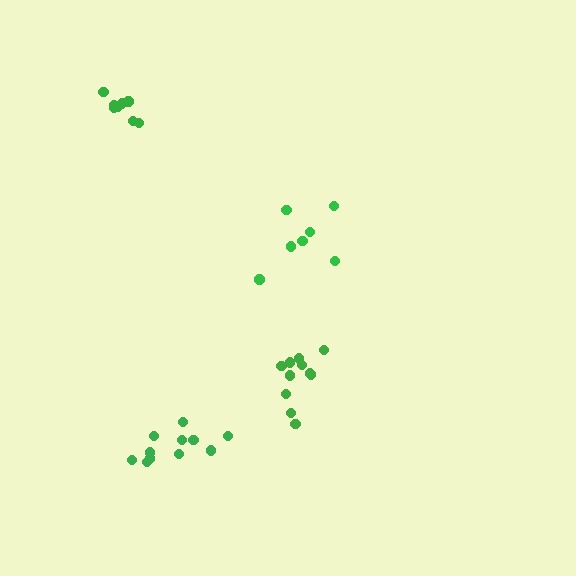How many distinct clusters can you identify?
There are 4 distinct clusters.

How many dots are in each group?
Group 1: 11 dots, Group 2: 8 dots, Group 3: 7 dots, Group 4: 11 dots (37 total).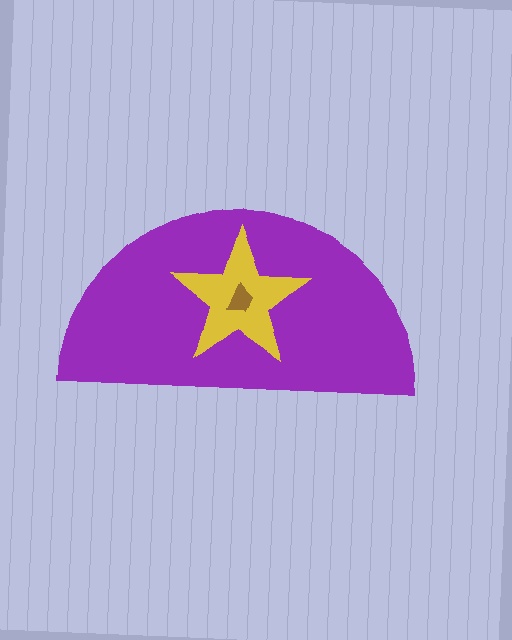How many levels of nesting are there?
3.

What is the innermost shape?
The brown trapezoid.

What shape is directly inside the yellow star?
The brown trapezoid.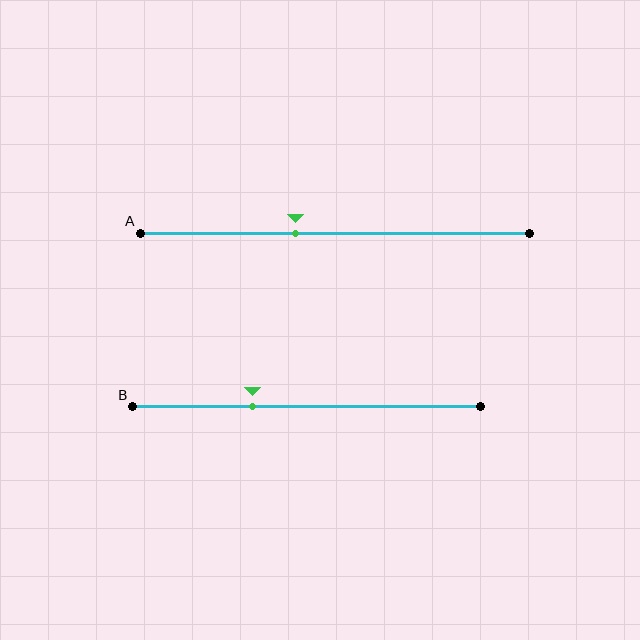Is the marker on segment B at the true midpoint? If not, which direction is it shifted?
No, the marker on segment B is shifted to the left by about 16% of the segment length.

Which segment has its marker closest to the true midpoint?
Segment A has its marker closest to the true midpoint.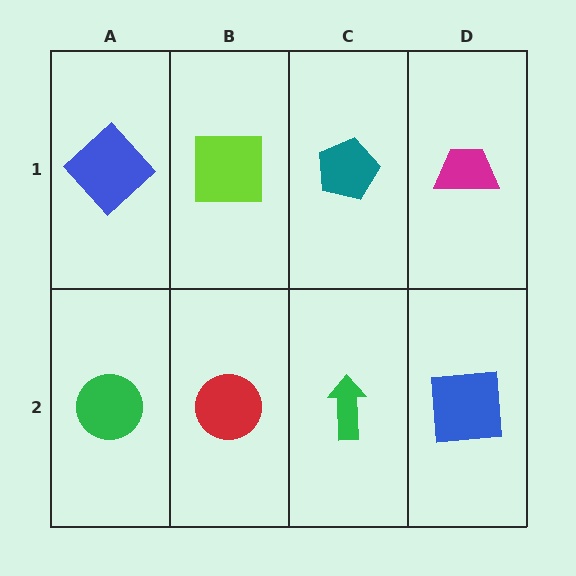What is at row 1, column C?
A teal pentagon.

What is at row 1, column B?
A lime square.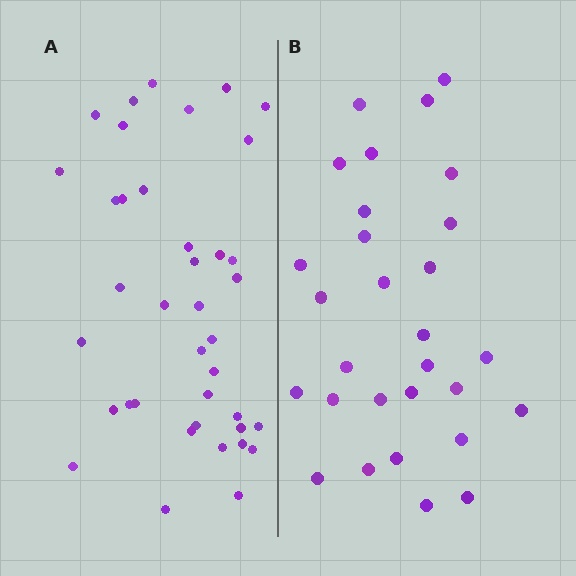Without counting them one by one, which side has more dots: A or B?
Region A (the left region) has more dots.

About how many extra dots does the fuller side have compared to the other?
Region A has roughly 10 or so more dots than region B.